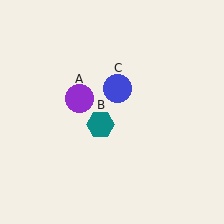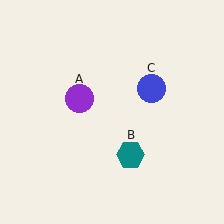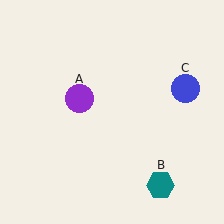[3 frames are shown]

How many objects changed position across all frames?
2 objects changed position: teal hexagon (object B), blue circle (object C).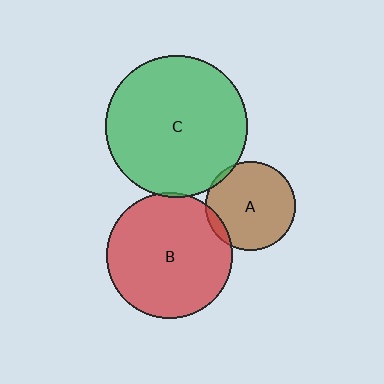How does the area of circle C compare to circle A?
Approximately 2.5 times.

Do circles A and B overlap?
Yes.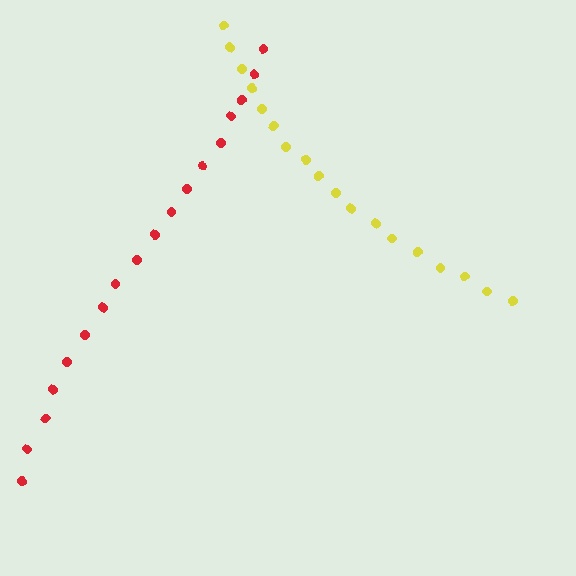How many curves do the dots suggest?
There are 2 distinct paths.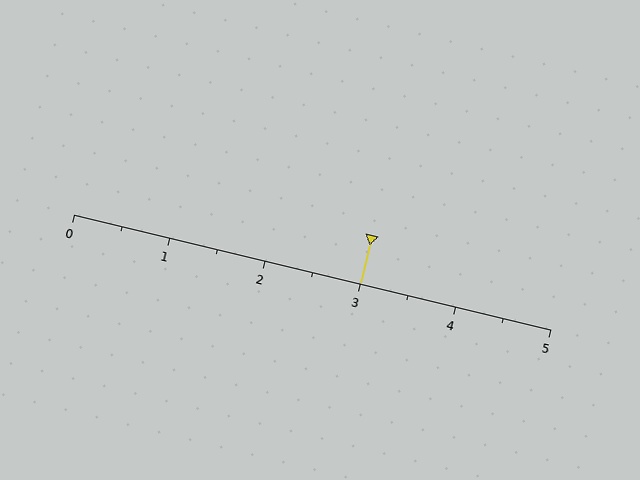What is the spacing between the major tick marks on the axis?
The major ticks are spaced 1 apart.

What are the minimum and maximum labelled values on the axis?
The axis runs from 0 to 5.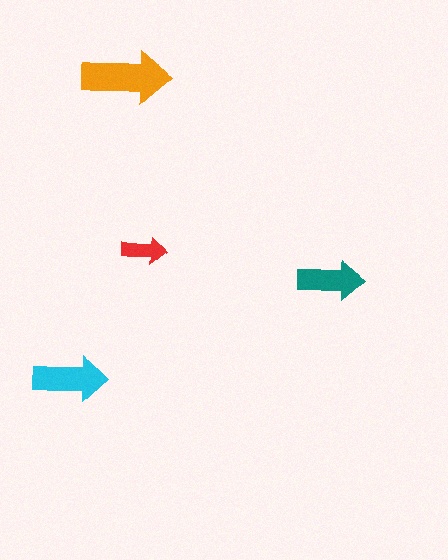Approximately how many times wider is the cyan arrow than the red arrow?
About 1.5 times wider.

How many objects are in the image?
There are 4 objects in the image.